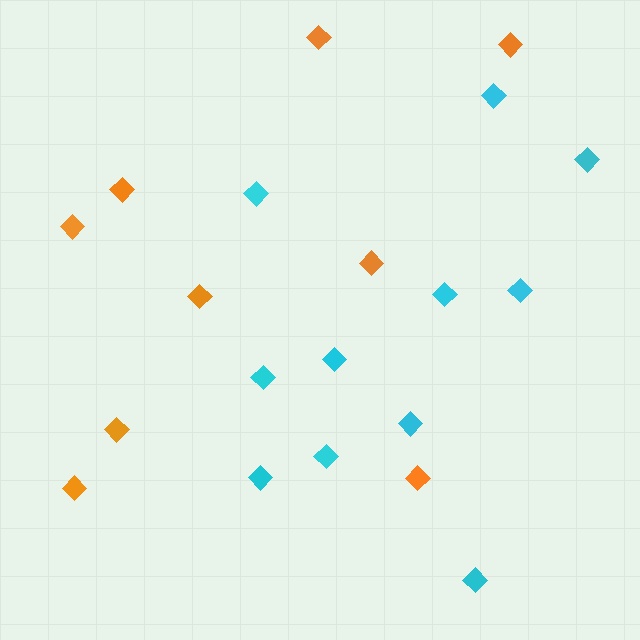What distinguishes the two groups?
There are 2 groups: one group of cyan diamonds (11) and one group of orange diamonds (9).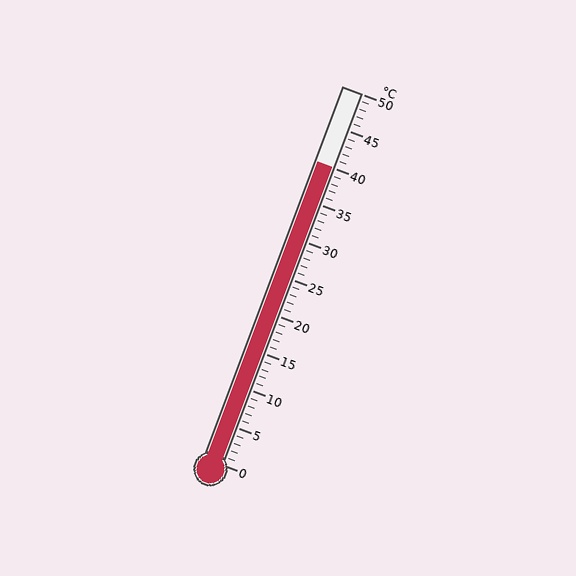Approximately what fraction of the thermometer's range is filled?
The thermometer is filled to approximately 80% of its range.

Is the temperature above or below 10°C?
The temperature is above 10°C.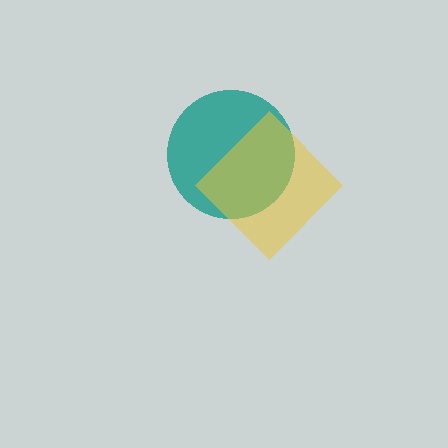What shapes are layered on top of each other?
The layered shapes are: a teal circle, a yellow diamond.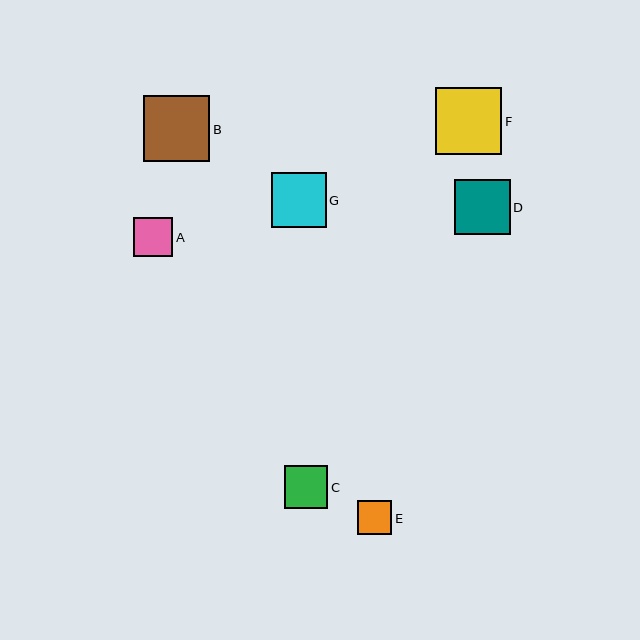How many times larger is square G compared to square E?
Square G is approximately 1.6 times the size of square E.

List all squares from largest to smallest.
From largest to smallest: F, B, D, G, C, A, E.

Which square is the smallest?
Square E is the smallest with a size of approximately 34 pixels.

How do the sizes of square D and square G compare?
Square D and square G are approximately the same size.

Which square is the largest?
Square F is the largest with a size of approximately 67 pixels.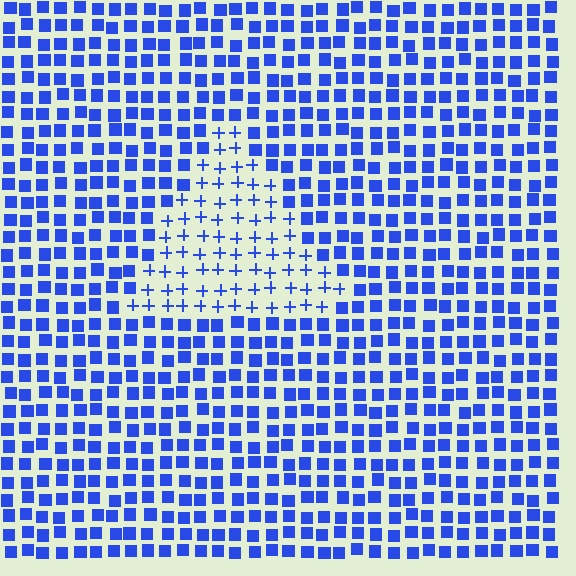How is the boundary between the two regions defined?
The boundary is defined by a change in element shape: plus signs inside vs. squares outside. All elements share the same color and spacing.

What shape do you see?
I see a triangle.